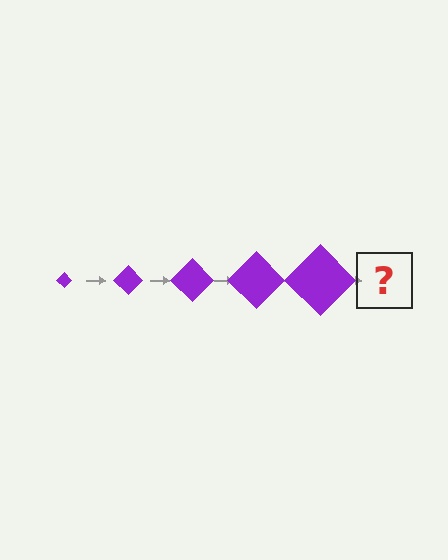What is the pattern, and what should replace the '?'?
The pattern is that the diamond gets progressively larger each step. The '?' should be a purple diamond, larger than the previous one.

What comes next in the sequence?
The next element should be a purple diamond, larger than the previous one.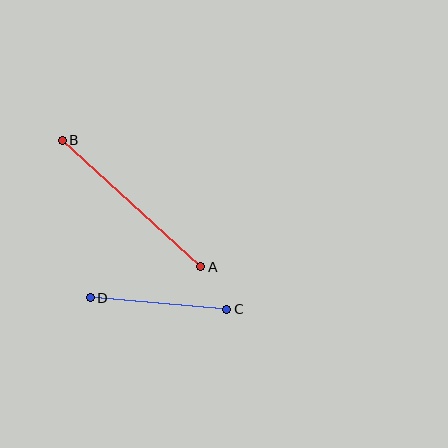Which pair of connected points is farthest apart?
Points A and B are farthest apart.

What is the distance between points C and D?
The distance is approximately 137 pixels.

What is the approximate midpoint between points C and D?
The midpoint is at approximately (159, 303) pixels.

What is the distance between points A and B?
The distance is approximately 187 pixels.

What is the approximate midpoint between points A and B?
The midpoint is at approximately (131, 203) pixels.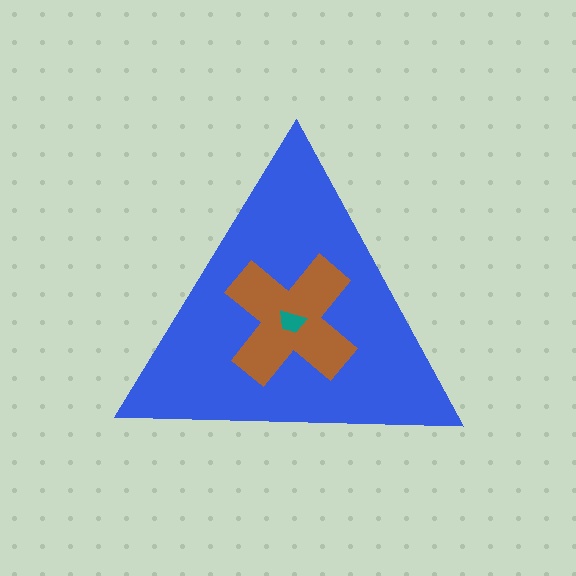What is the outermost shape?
The blue triangle.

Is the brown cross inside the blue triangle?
Yes.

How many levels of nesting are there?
3.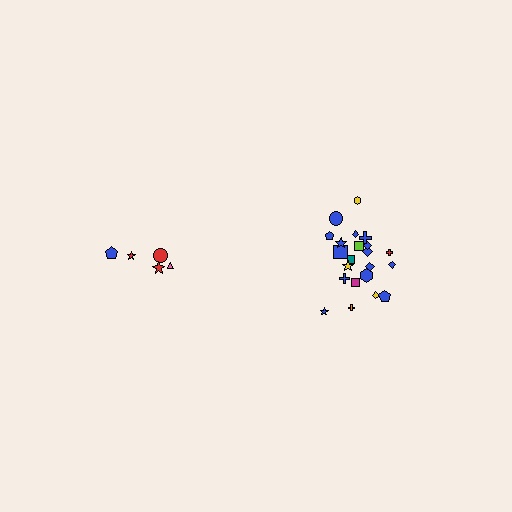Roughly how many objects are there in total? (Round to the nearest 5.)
Roughly 25 objects in total.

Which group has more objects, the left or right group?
The right group.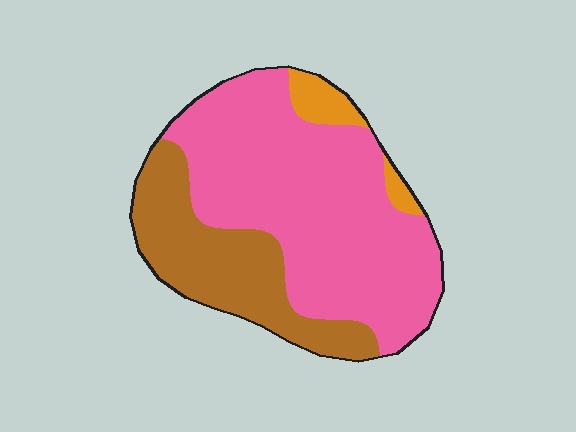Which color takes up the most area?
Pink, at roughly 65%.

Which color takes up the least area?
Orange, at roughly 5%.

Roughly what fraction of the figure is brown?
Brown covers around 30% of the figure.